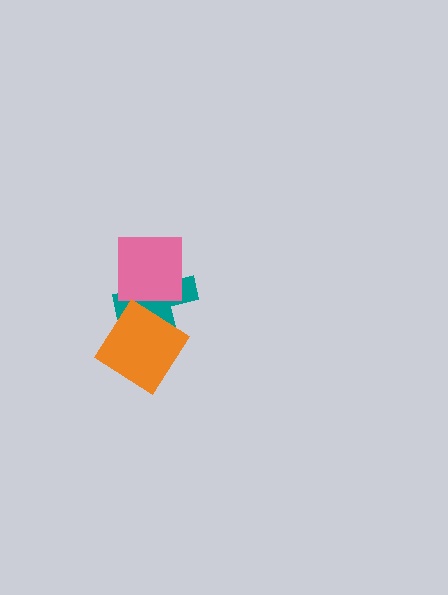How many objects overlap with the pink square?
1 object overlaps with the pink square.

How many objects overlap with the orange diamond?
1 object overlaps with the orange diamond.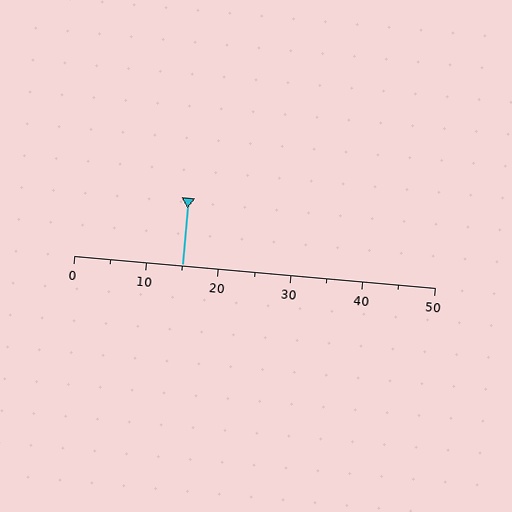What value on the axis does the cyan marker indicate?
The marker indicates approximately 15.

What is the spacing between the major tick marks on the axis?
The major ticks are spaced 10 apart.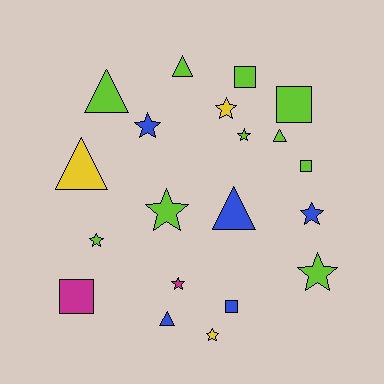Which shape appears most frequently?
Star, with 9 objects.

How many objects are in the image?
There are 20 objects.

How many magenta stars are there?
There is 1 magenta star.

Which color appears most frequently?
Lime, with 10 objects.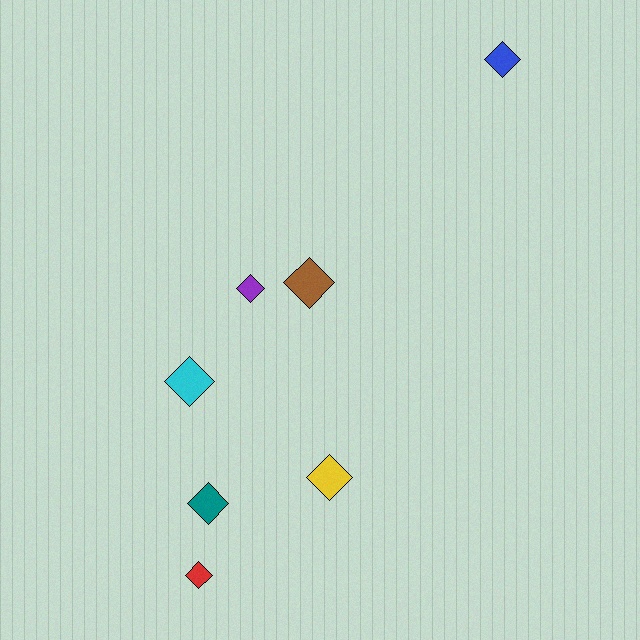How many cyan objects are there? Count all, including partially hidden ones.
There is 1 cyan object.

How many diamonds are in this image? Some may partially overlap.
There are 7 diamonds.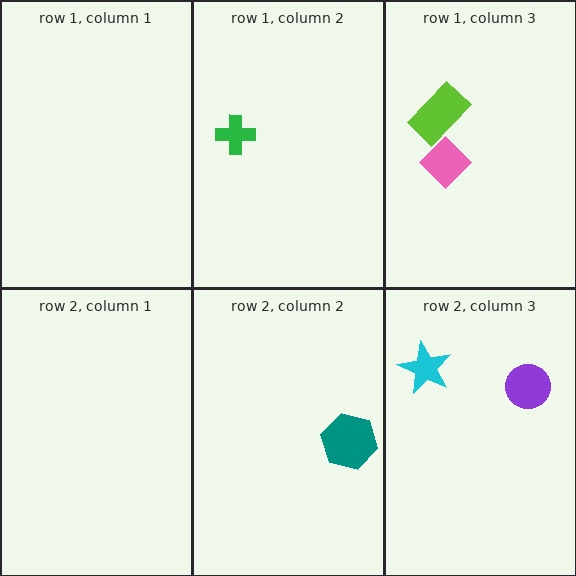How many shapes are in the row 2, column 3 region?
2.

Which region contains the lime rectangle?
The row 1, column 3 region.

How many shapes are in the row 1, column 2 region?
1.